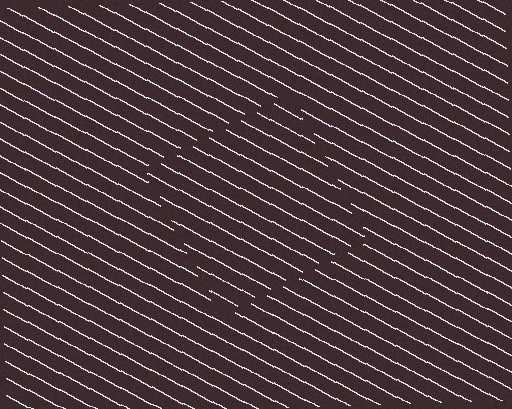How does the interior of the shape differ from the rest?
The interior of the shape contains the same grating, shifted by half a period — the contour is defined by the phase discontinuity where line-ends from the inner and outer gratings abut.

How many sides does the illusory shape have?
4 sides — the line-ends trace a square.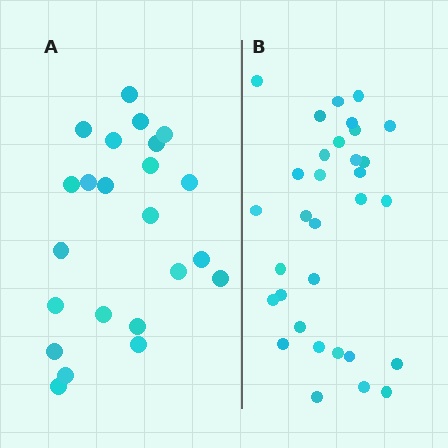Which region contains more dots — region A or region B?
Region B (the right region) has more dots.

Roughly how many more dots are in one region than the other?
Region B has roughly 8 or so more dots than region A.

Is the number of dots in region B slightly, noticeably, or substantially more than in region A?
Region B has noticeably more, but not dramatically so. The ratio is roughly 1.4 to 1.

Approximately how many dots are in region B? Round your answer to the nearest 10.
About 30 dots. (The exact count is 32, which rounds to 30.)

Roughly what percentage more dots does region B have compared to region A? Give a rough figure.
About 40% more.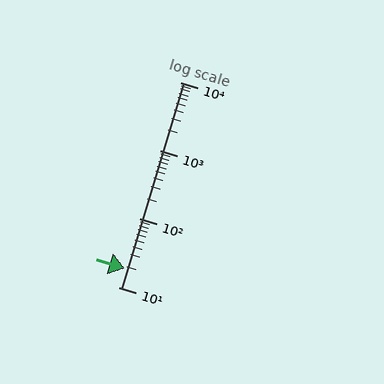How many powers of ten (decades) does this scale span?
The scale spans 3 decades, from 10 to 10000.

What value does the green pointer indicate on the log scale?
The pointer indicates approximately 19.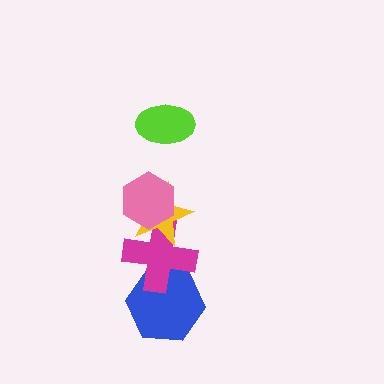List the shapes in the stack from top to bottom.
From top to bottom: the lime ellipse, the pink hexagon, the yellow star, the magenta cross, the blue hexagon.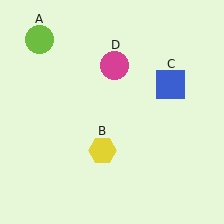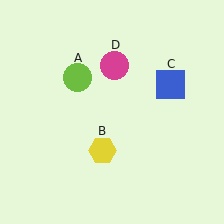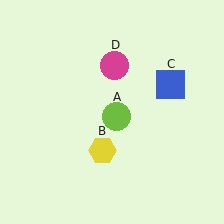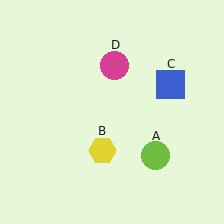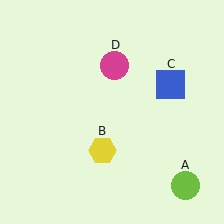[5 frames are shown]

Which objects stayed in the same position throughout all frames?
Yellow hexagon (object B) and blue square (object C) and magenta circle (object D) remained stationary.